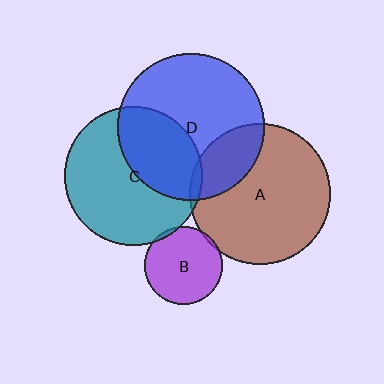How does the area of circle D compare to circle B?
Approximately 3.5 times.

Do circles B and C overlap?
Yes.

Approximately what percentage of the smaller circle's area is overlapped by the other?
Approximately 5%.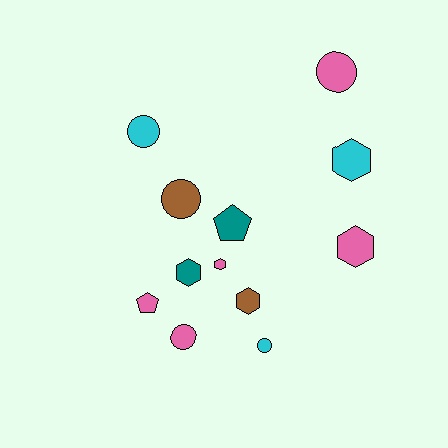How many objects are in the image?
There are 12 objects.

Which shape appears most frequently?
Hexagon, with 5 objects.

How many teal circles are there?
There are no teal circles.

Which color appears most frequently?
Pink, with 5 objects.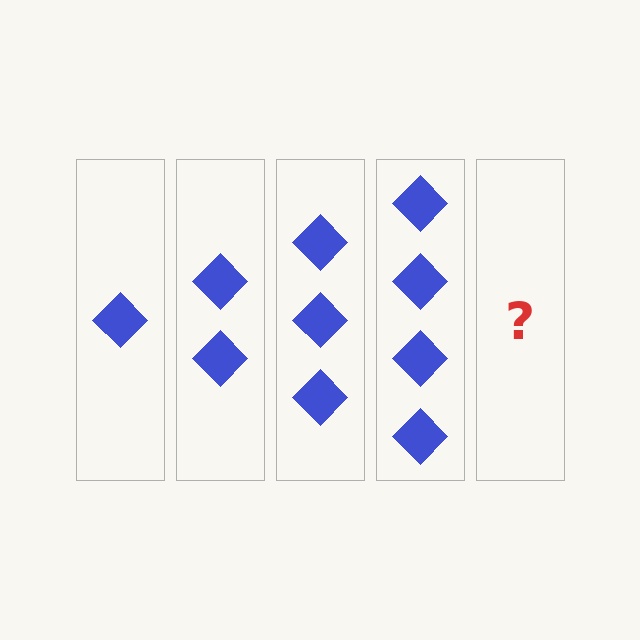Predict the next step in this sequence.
The next step is 5 diamonds.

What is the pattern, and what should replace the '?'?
The pattern is that each step adds one more diamond. The '?' should be 5 diamonds.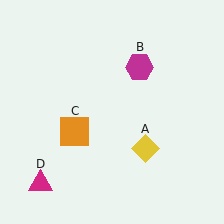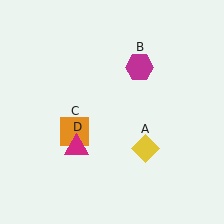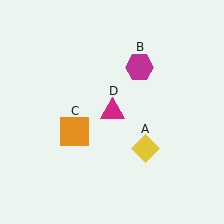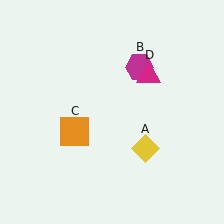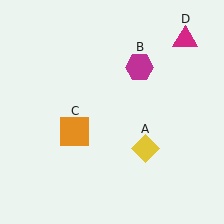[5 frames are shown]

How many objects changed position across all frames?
1 object changed position: magenta triangle (object D).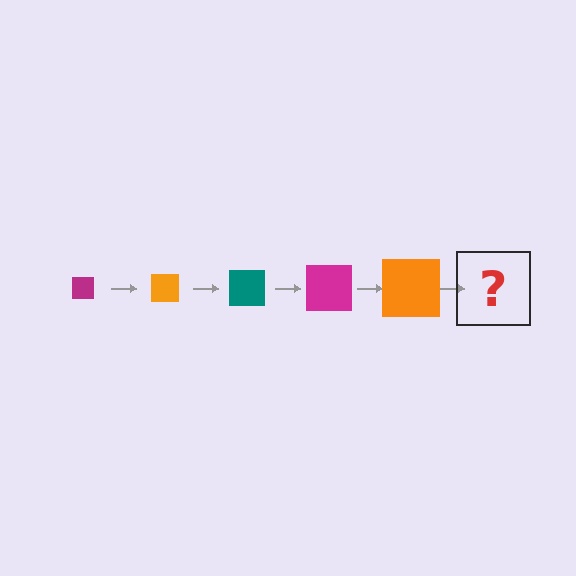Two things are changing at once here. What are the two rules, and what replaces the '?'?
The two rules are that the square grows larger each step and the color cycles through magenta, orange, and teal. The '?' should be a teal square, larger than the previous one.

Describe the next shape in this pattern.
It should be a teal square, larger than the previous one.